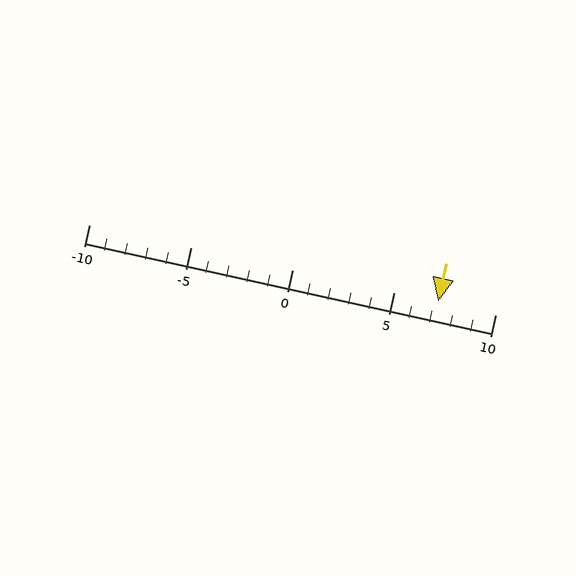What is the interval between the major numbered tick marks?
The major tick marks are spaced 5 units apart.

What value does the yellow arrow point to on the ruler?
The yellow arrow points to approximately 7.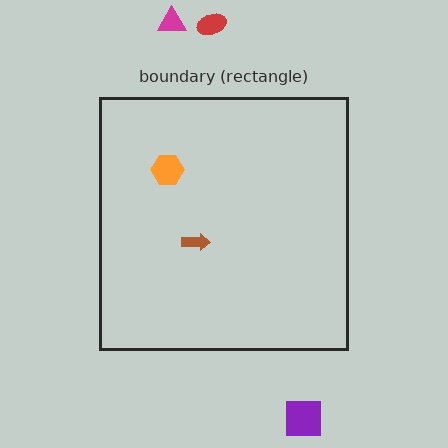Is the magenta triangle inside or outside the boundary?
Outside.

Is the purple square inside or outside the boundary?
Outside.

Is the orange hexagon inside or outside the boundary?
Inside.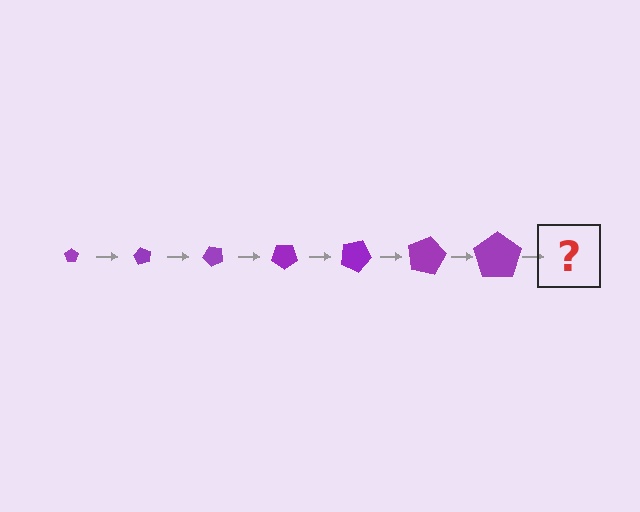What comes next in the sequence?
The next element should be a pentagon, larger than the previous one and rotated 420 degrees from the start.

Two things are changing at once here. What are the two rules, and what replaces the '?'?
The two rules are that the pentagon grows larger each step and it rotates 60 degrees each step. The '?' should be a pentagon, larger than the previous one and rotated 420 degrees from the start.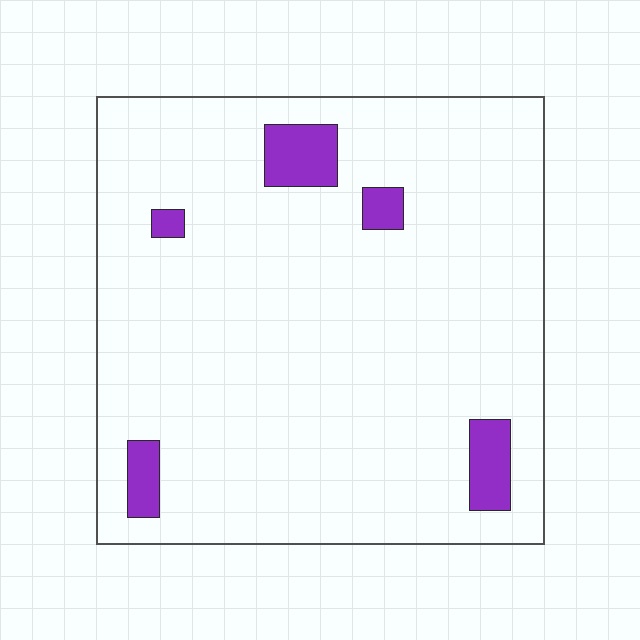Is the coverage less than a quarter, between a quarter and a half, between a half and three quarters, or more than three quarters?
Less than a quarter.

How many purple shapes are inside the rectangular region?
5.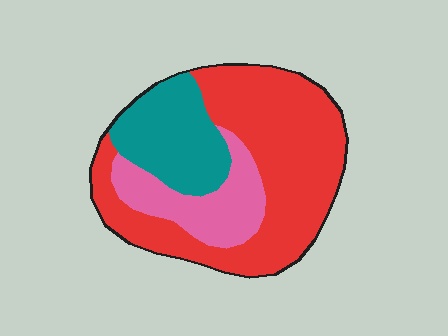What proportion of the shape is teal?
Teal covers 23% of the shape.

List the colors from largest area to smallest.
From largest to smallest: red, teal, pink.